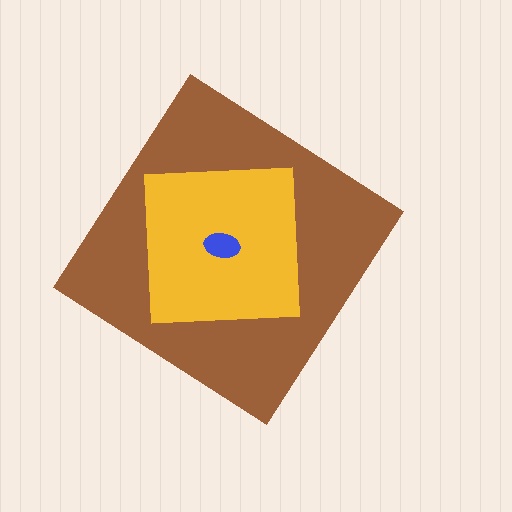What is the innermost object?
The blue ellipse.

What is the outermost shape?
The brown diamond.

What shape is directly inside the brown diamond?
The yellow square.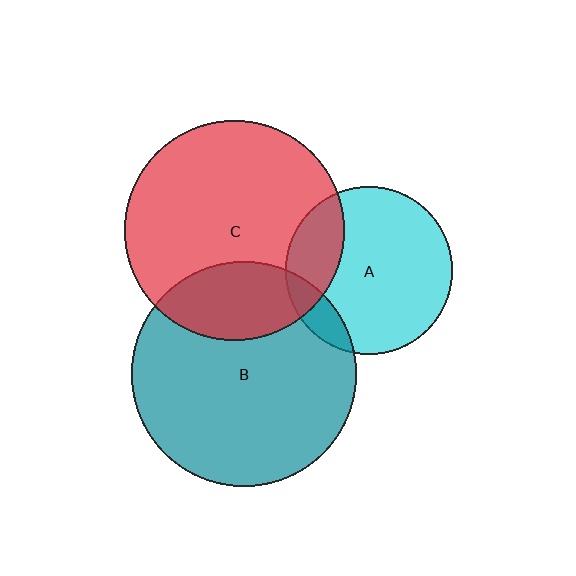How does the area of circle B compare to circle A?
Approximately 1.8 times.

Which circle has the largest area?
Circle B (teal).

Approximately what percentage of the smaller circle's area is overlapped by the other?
Approximately 20%.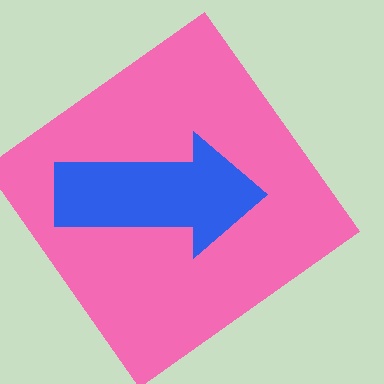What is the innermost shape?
The blue arrow.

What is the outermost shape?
The pink diamond.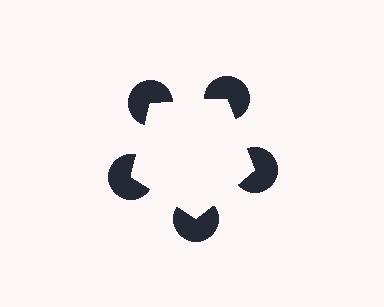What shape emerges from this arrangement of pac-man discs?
An illusory pentagon — its edges are inferred from the aligned wedge cuts in the pac-man discs, not physically drawn.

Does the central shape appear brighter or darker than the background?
It typically appears slightly brighter than the background, even though no actual brightness change is drawn.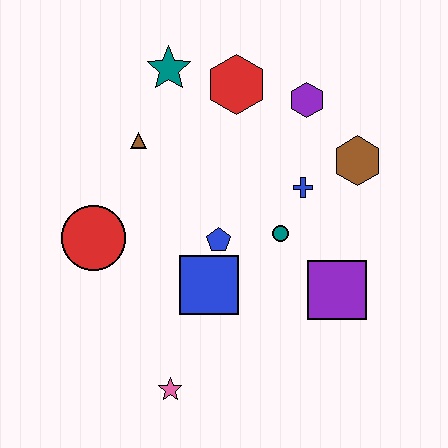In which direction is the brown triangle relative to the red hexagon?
The brown triangle is to the left of the red hexagon.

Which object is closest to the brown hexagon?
The blue cross is closest to the brown hexagon.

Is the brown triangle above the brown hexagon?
Yes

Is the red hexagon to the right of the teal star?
Yes